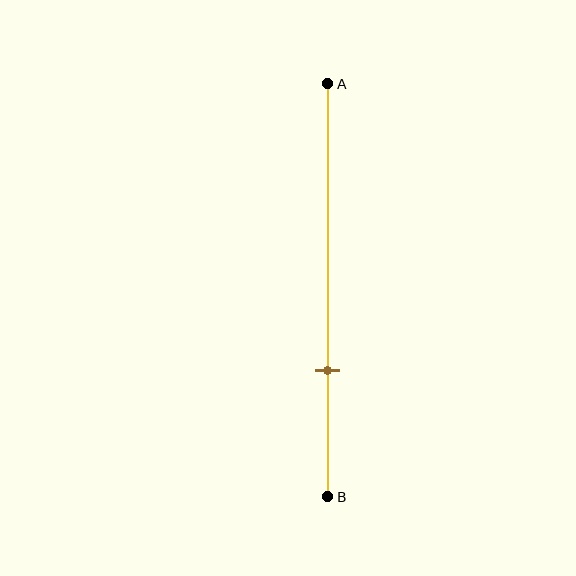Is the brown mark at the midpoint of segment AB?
No, the mark is at about 70% from A, not at the 50% midpoint.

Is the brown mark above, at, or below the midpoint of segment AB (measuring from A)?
The brown mark is below the midpoint of segment AB.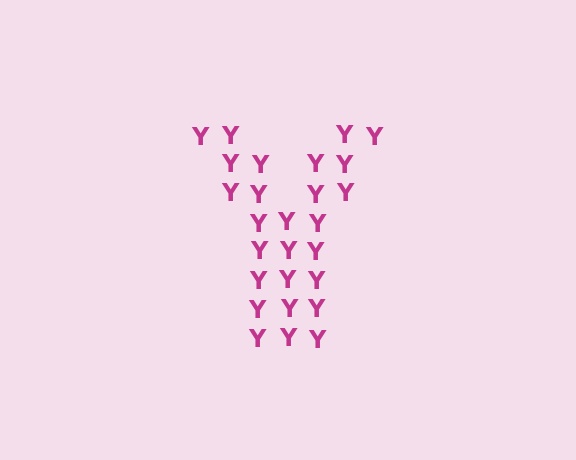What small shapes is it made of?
It is made of small letter Y's.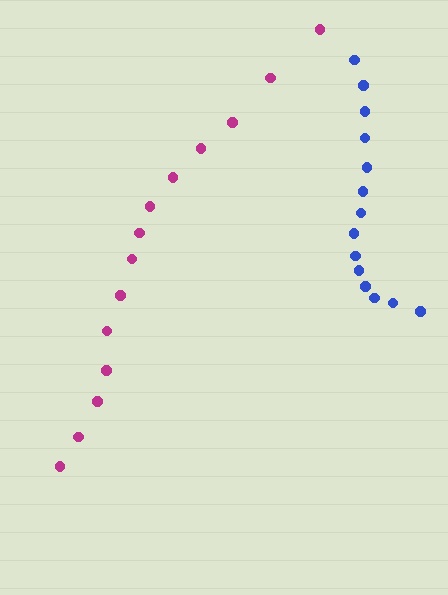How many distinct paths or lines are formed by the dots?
There are 2 distinct paths.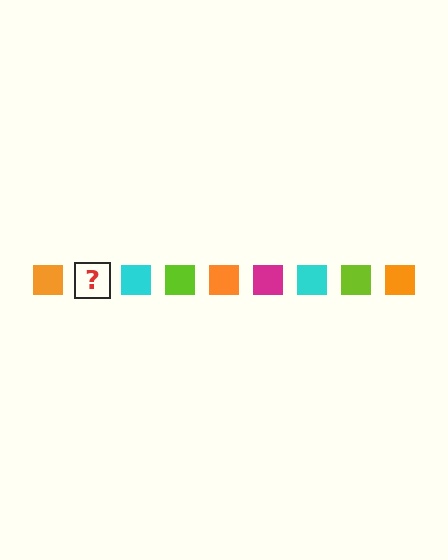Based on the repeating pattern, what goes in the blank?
The blank should be a magenta square.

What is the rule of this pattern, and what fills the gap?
The rule is that the pattern cycles through orange, magenta, cyan, lime squares. The gap should be filled with a magenta square.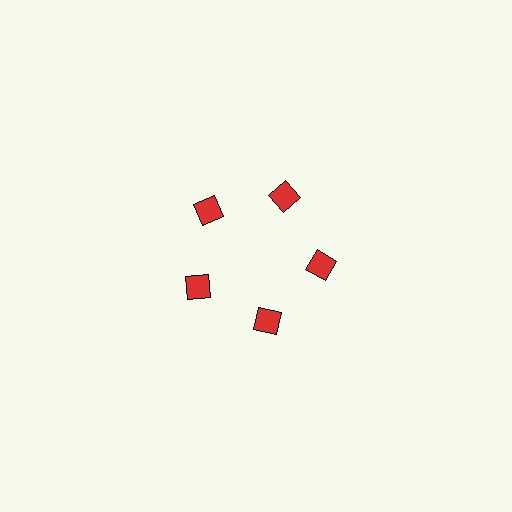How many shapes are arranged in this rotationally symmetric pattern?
There are 5 shapes, arranged in 5 groups of 1.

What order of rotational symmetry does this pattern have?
This pattern has 5-fold rotational symmetry.